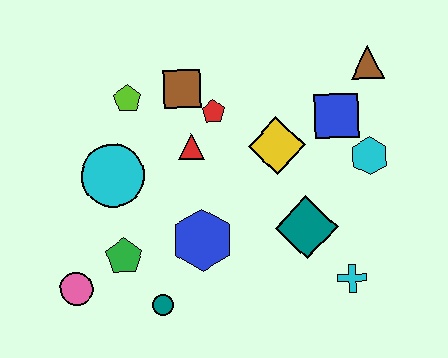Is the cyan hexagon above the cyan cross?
Yes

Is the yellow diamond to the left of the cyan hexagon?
Yes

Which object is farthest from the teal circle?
The brown triangle is farthest from the teal circle.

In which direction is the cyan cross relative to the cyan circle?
The cyan cross is to the right of the cyan circle.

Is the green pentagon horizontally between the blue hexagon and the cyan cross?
No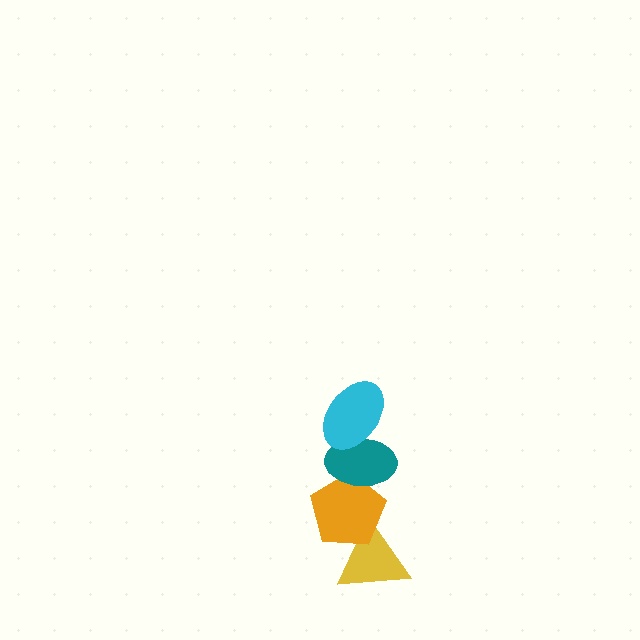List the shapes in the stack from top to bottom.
From top to bottom: the cyan ellipse, the teal ellipse, the orange pentagon, the yellow triangle.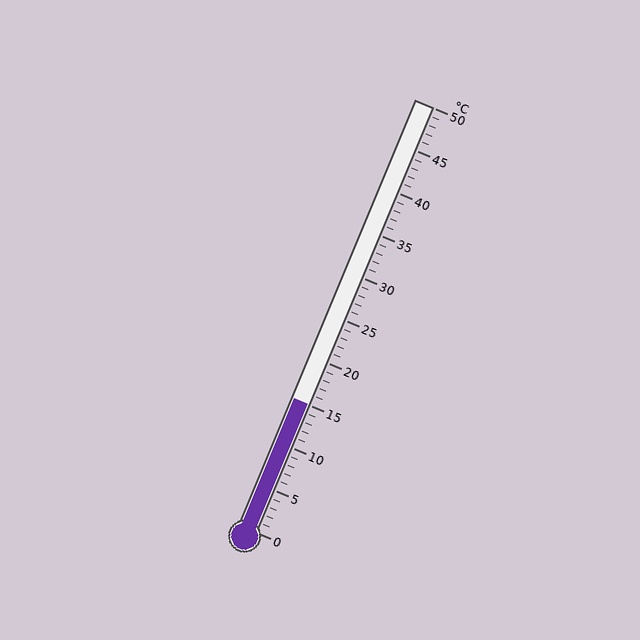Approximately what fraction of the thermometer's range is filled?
The thermometer is filled to approximately 30% of its range.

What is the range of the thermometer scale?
The thermometer scale ranges from 0°C to 50°C.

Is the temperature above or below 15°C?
The temperature is at 15°C.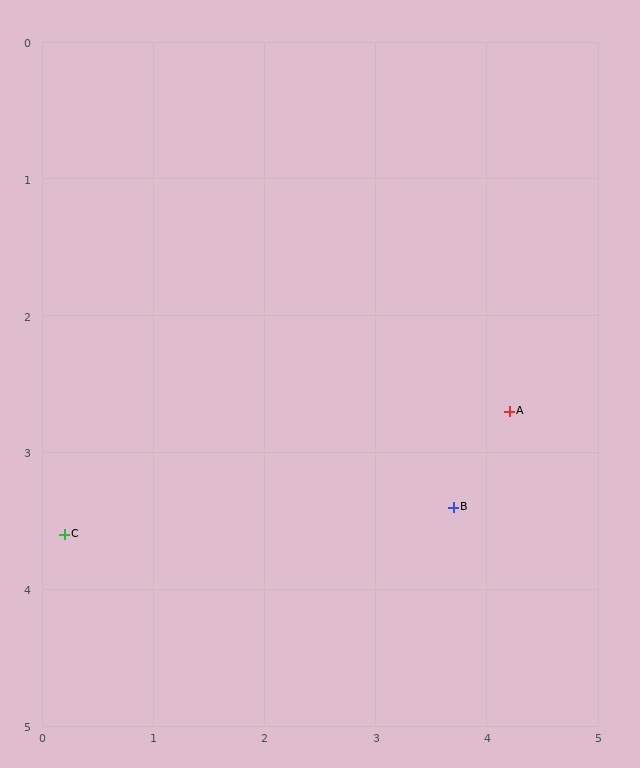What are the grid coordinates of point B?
Point B is at approximately (3.7, 3.4).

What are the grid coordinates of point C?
Point C is at approximately (0.2, 3.6).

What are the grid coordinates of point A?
Point A is at approximately (4.2, 2.7).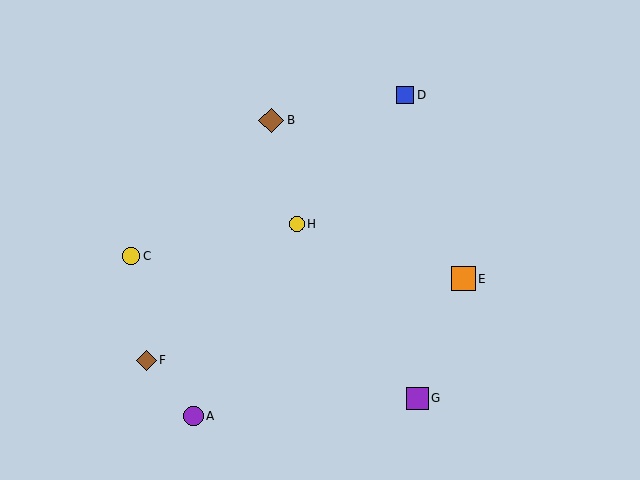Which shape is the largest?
The brown diamond (labeled B) is the largest.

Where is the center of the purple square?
The center of the purple square is at (417, 398).